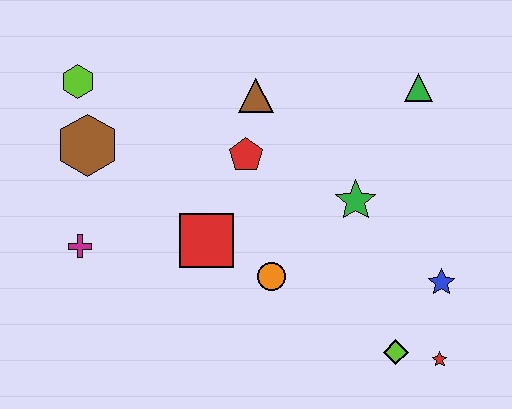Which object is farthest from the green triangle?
The magenta cross is farthest from the green triangle.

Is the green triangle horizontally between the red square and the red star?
Yes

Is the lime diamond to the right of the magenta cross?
Yes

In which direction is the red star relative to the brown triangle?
The red star is below the brown triangle.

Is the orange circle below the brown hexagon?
Yes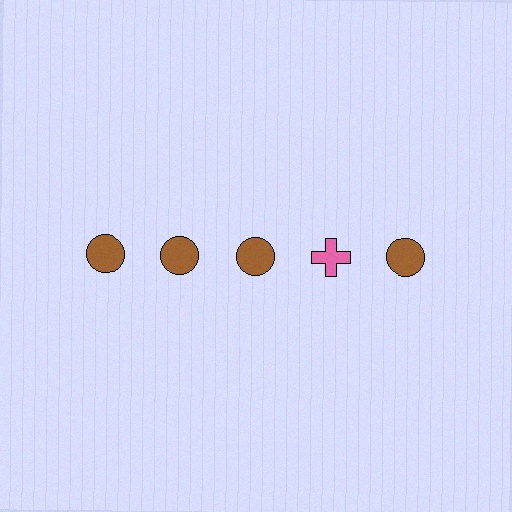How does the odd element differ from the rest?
It differs in both color (pink instead of brown) and shape (cross instead of circle).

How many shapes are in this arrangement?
There are 5 shapes arranged in a grid pattern.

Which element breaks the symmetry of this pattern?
The pink cross in the top row, second from right column breaks the symmetry. All other shapes are brown circles.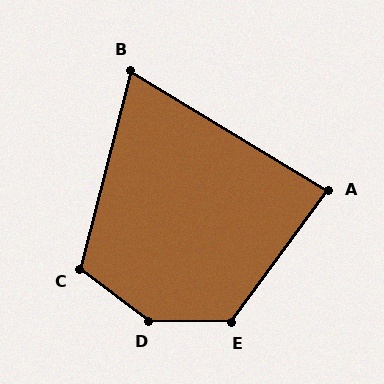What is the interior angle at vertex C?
Approximately 113 degrees (obtuse).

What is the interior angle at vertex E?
Approximately 125 degrees (obtuse).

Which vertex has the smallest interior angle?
B, at approximately 73 degrees.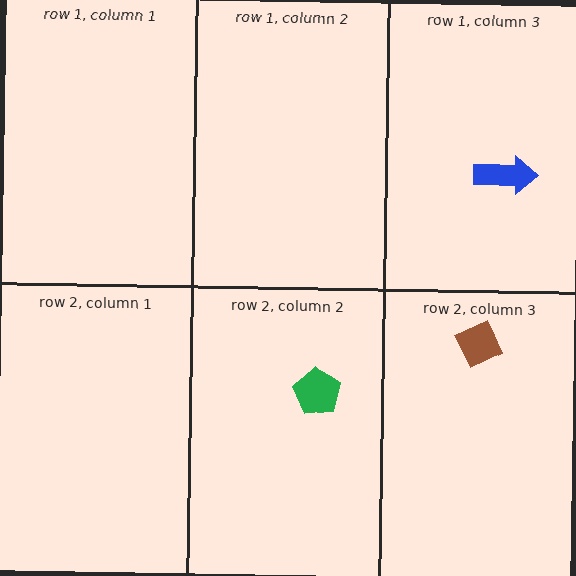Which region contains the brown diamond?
The row 2, column 3 region.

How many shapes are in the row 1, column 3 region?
1.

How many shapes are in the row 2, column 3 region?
1.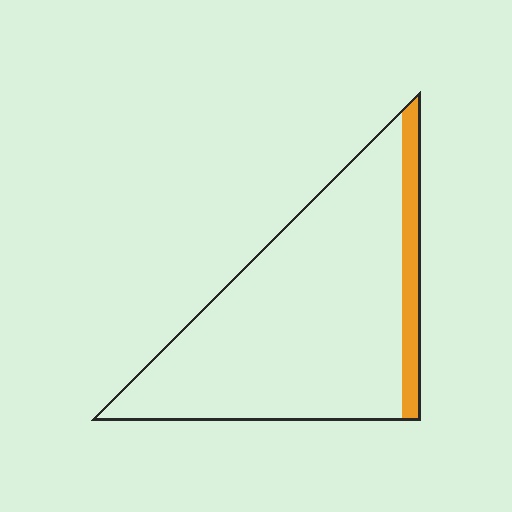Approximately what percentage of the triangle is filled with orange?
Approximately 10%.